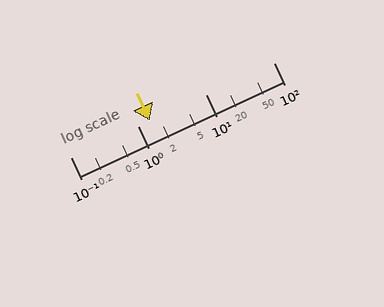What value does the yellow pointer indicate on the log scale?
The pointer indicates approximately 1.5.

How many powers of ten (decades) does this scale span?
The scale spans 3 decades, from 0.1 to 100.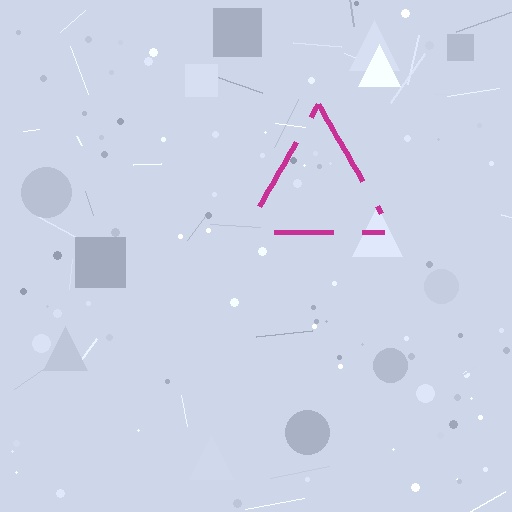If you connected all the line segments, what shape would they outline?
They would outline a triangle.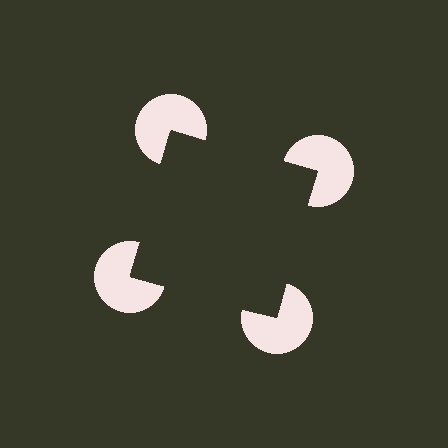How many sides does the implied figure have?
4 sides.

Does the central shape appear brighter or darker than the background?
It typically appears slightly darker than the background, even though no actual brightness change is drawn.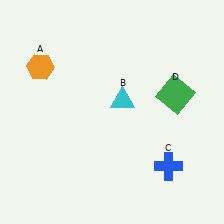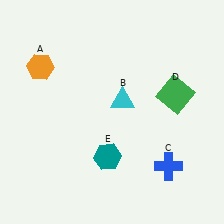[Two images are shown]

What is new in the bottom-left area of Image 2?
A teal hexagon (E) was added in the bottom-left area of Image 2.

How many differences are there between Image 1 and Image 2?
There is 1 difference between the two images.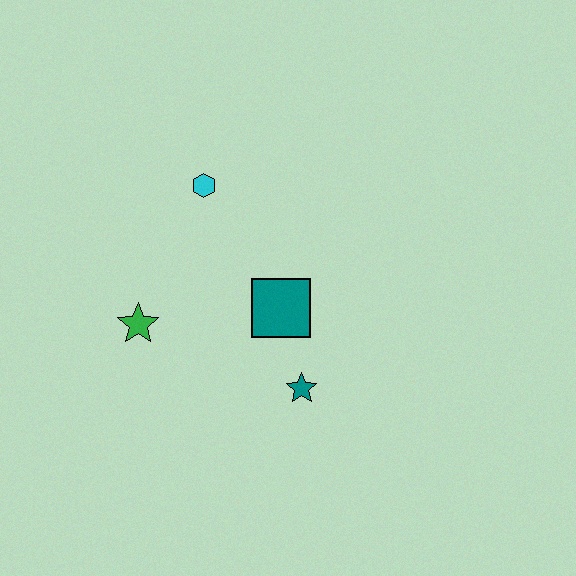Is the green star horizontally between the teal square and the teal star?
No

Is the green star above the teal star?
Yes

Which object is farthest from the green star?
The teal star is farthest from the green star.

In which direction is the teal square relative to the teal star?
The teal square is above the teal star.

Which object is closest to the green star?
The teal square is closest to the green star.